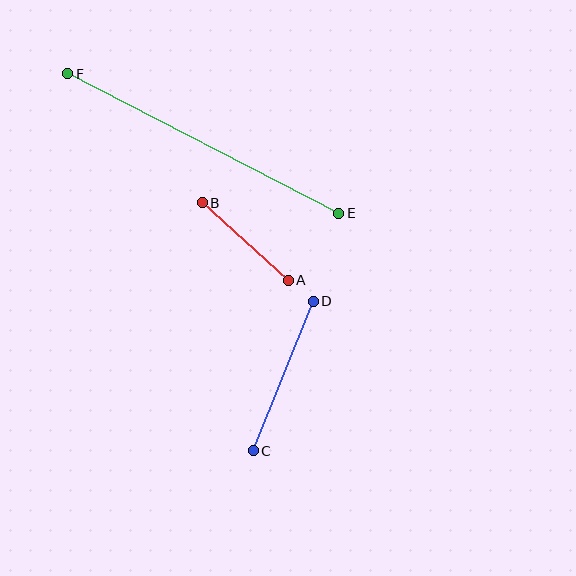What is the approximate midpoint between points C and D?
The midpoint is at approximately (283, 376) pixels.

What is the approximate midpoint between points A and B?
The midpoint is at approximately (245, 241) pixels.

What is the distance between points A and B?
The distance is approximately 116 pixels.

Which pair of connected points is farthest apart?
Points E and F are farthest apart.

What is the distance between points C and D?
The distance is approximately 161 pixels.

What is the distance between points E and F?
The distance is approximately 305 pixels.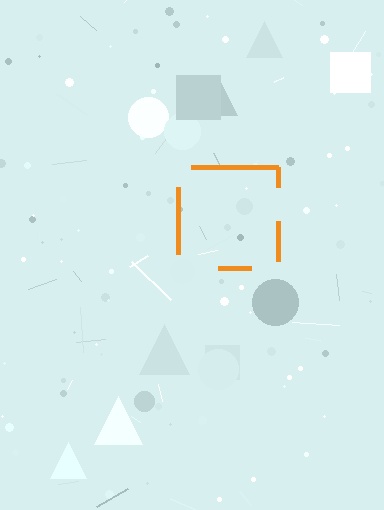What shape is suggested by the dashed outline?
The dashed outline suggests a square.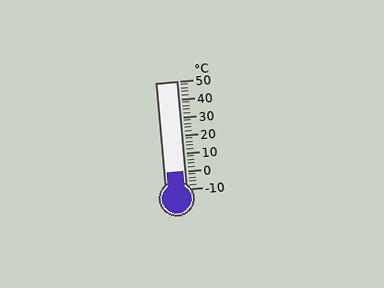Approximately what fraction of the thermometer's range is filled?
The thermometer is filled to approximately 15% of its range.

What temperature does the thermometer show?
The thermometer shows approximately 0°C.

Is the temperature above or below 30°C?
The temperature is below 30°C.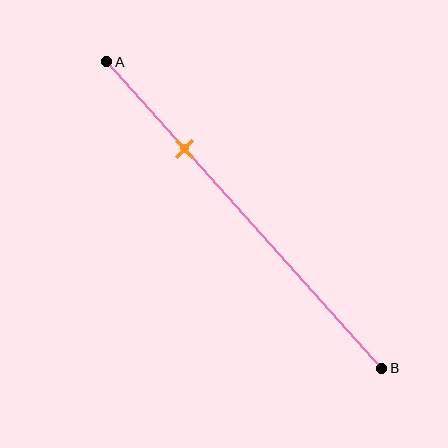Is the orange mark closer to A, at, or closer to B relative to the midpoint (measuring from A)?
The orange mark is closer to point A than the midpoint of segment AB.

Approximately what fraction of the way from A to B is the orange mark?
The orange mark is approximately 30% of the way from A to B.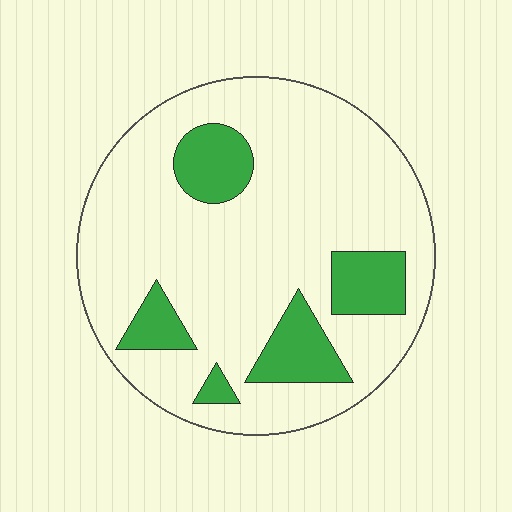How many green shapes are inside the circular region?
5.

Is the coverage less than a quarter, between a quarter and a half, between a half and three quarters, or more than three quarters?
Less than a quarter.